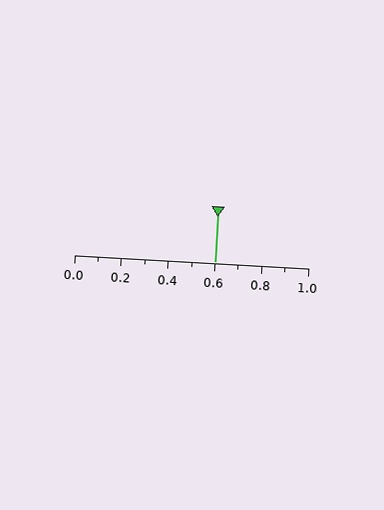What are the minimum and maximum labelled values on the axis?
The axis runs from 0.0 to 1.0.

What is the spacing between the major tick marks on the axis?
The major ticks are spaced 0.2 apart.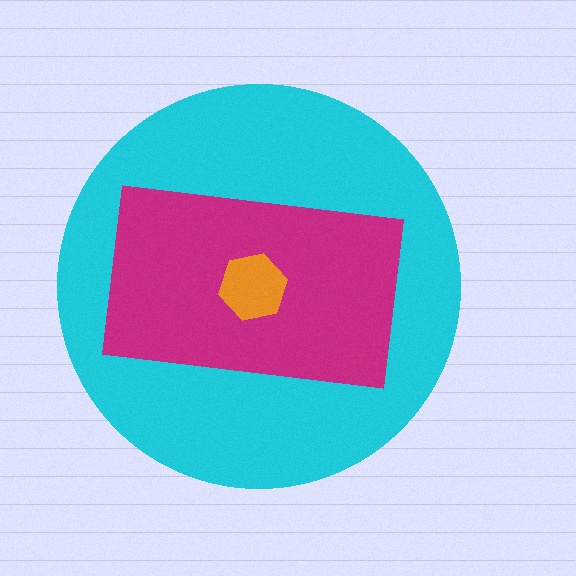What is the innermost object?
The orange hexagon.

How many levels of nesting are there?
3.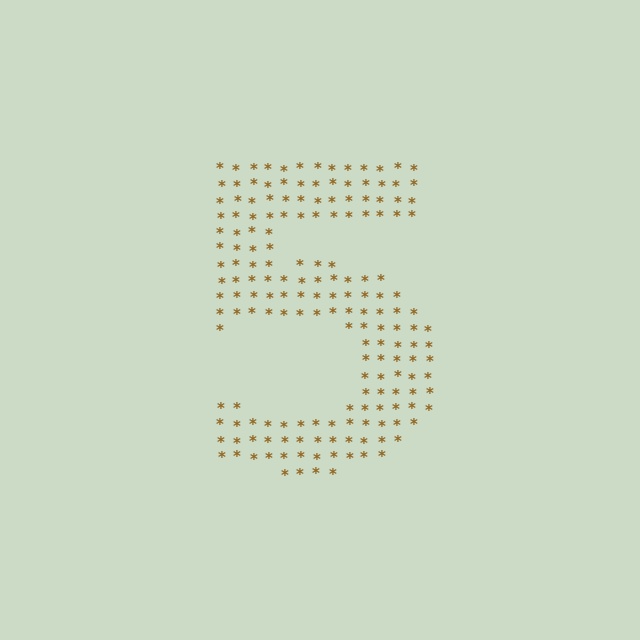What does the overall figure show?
The overall figure shows the digit 5.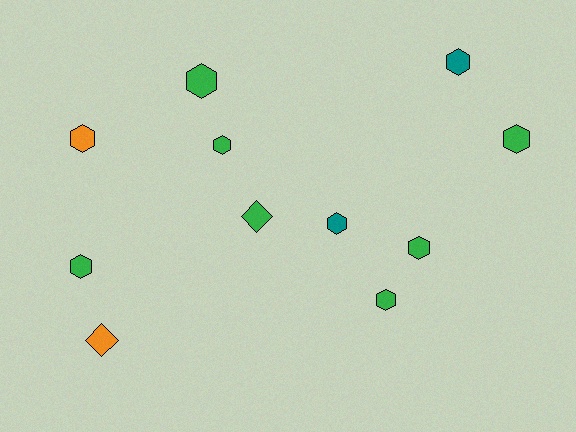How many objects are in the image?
There are 11 objects.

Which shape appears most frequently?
Hexagon, with 9 objects.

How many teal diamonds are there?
There are no teal diamonds.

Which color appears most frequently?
Green, with 7 objects.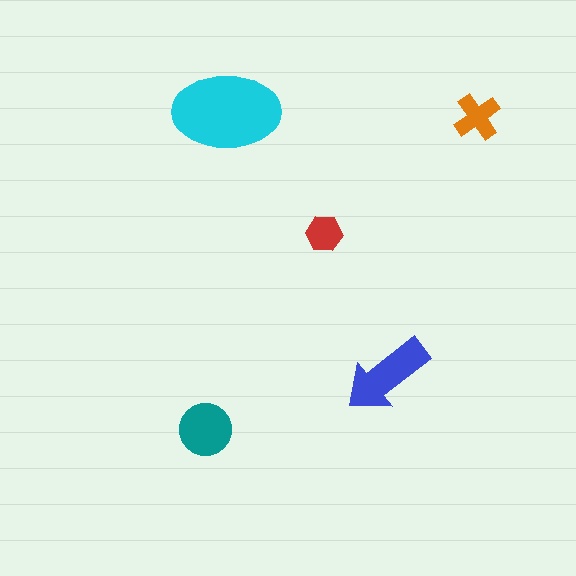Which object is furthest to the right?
The orange cross is rightmost.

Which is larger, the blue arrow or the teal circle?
The blue arrow.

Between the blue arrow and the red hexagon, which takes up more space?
The blue arrow.